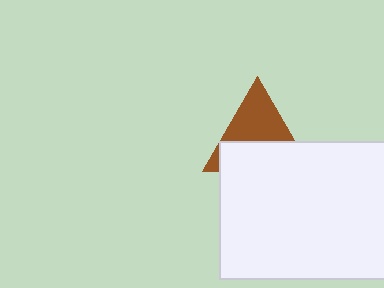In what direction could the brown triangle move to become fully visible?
The brown triangle could move up. That would shift it out from behind the white rectangle entirely.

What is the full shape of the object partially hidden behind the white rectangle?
The partially hidden object is a brown triangle.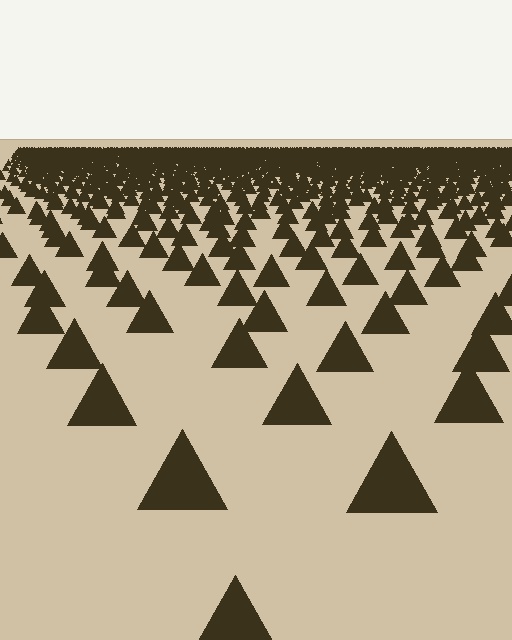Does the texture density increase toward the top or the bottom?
Density increases toward the top.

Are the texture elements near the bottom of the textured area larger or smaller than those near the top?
Larger. Near the bottom, elements are closer to the viewer and appear at a bigger on-screen size.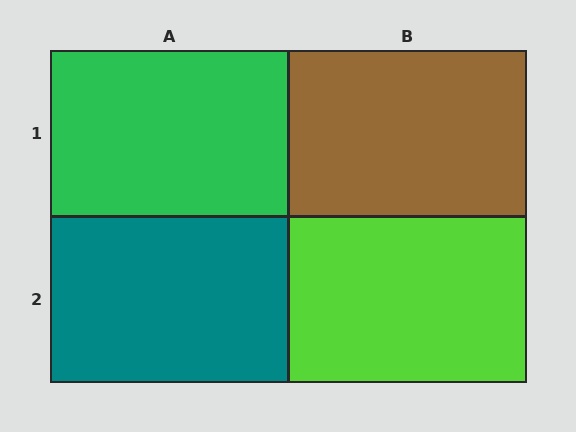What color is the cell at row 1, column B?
Brown.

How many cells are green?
1 cell is green.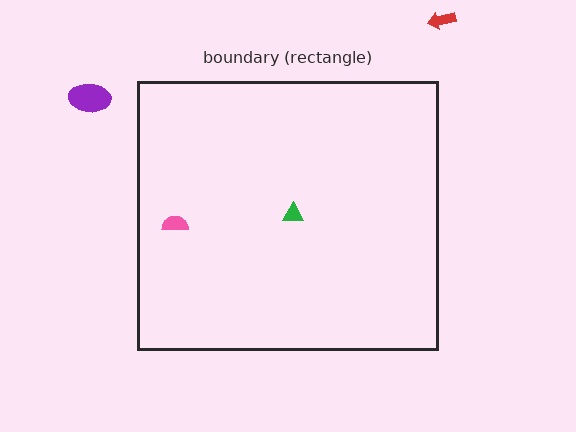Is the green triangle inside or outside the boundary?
Inside.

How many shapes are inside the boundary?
2 inside, 2 outside.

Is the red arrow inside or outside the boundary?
Outside.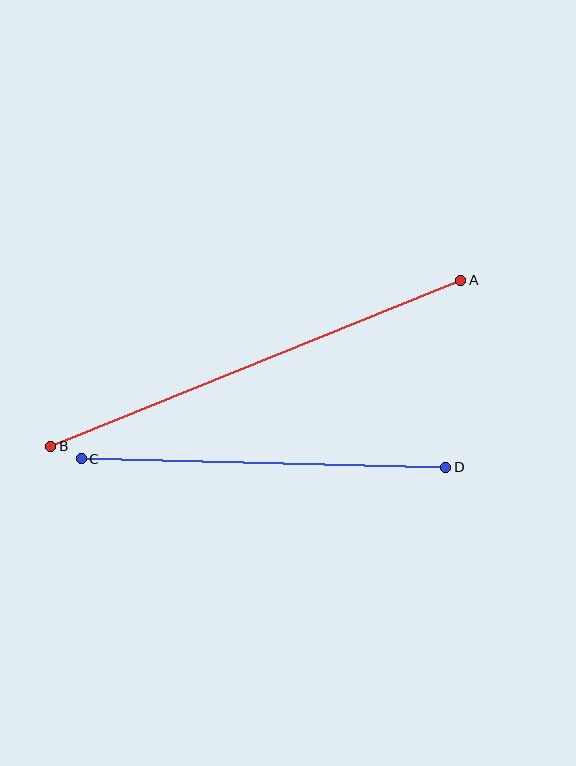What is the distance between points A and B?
The distance is approximately 443 pixels.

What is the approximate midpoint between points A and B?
The midpoint is at approximately (256, 363) pixels.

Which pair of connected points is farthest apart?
Points A and B are farthest apart.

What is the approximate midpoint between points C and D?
The midpoint is at approximately (263, 463) pixels.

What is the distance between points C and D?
The distance is approximately 365 pixels.